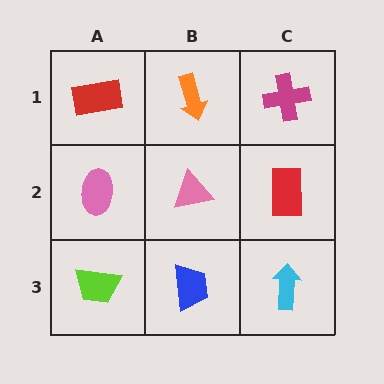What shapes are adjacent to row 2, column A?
A red rectangle (row 1, column A), a lime trapezoid (row 3, column A), a pink triangle (row 2, column B).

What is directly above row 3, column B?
A pink triangle.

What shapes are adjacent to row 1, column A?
A pink ellipse (row 2, column A), an orange arrow (row 1, column B).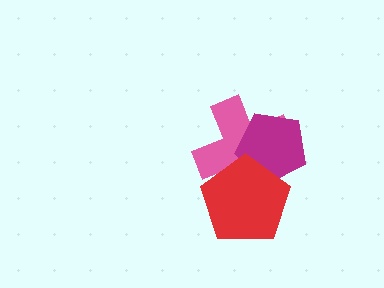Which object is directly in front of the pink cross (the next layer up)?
The magenta pentagon is directly in front of the pink cross.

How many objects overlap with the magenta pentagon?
2 objects overlap with the magenta pentagon.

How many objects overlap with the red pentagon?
2 objects overlap with the red pentagon.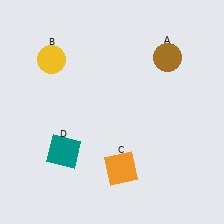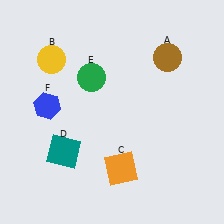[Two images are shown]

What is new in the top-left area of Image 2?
A blue hexagon (F) was added in the top-left area of Image 2.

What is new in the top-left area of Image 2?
A green circle (E) was added in the top-left area of Image 2.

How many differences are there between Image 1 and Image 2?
There are 2 differences between the two images.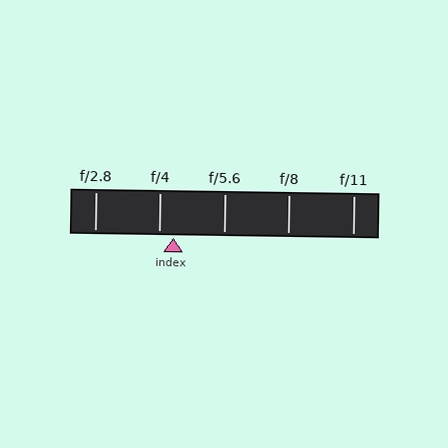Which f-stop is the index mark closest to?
The index mark is closest to f/4.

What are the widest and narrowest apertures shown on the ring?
The widest aperture shown is f/2.8 and the narrowest is f/11.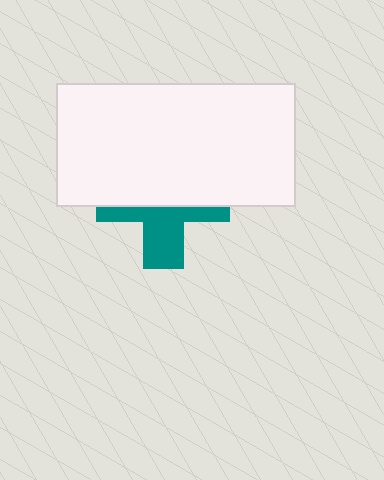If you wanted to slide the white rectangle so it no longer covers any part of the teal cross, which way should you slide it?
Slide it up — that is the most direct way to separate the two shapes.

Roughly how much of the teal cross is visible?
A small part of it is visible (roughly 42%).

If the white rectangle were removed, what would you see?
You would see the complete teal cross.